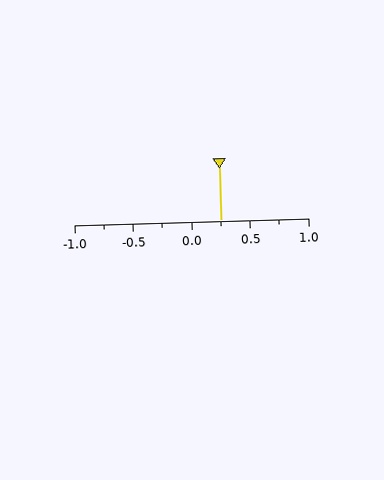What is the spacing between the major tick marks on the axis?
The major ticks are spaced 0.5 apart.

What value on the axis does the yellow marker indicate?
The marker indicates approximately 0.25.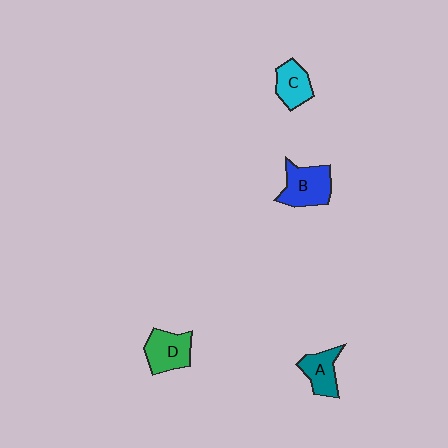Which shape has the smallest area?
Shape C (cyan).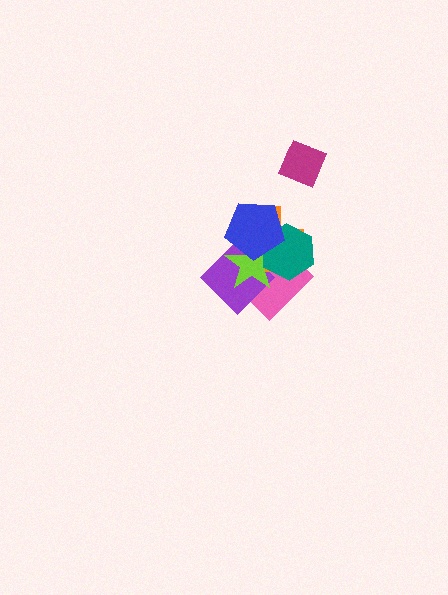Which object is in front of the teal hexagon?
The blue pentagon is in front of the teal hexagon.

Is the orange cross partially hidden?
Yes, it is partially covered by another shape.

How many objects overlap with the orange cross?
5 objects overlap with the orange cross.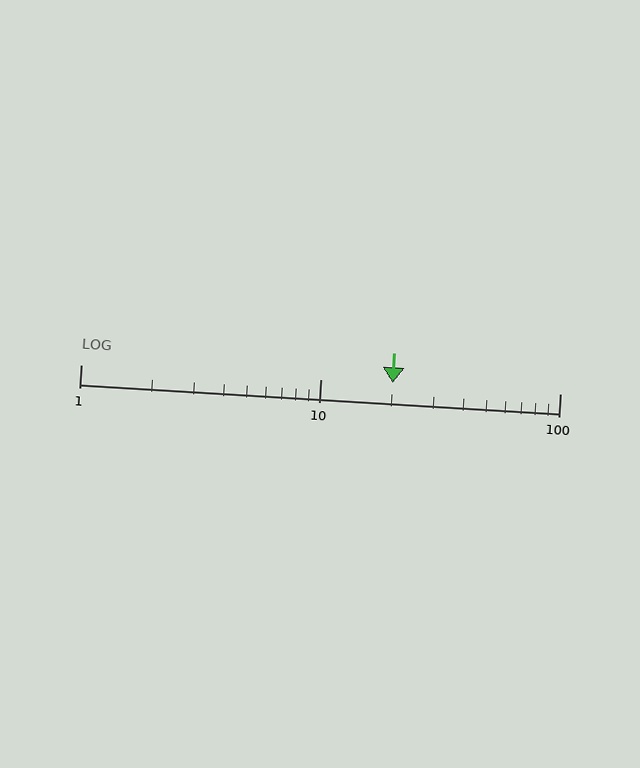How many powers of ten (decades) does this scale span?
The scale spans 2 decades, from 1 to 100.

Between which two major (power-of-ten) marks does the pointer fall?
The pointer is between 10 and 100.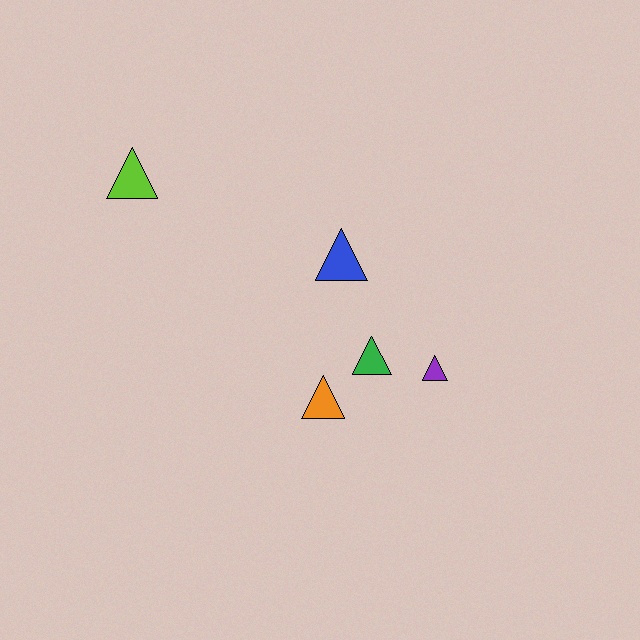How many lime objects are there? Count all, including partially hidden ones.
There is 1 lime object.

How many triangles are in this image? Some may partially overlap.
There are 5 triangles.